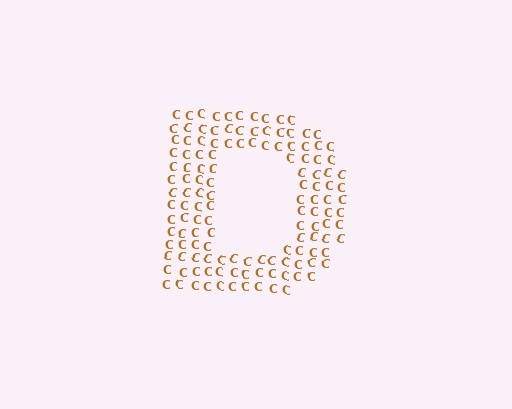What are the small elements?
The small elements are letter C's.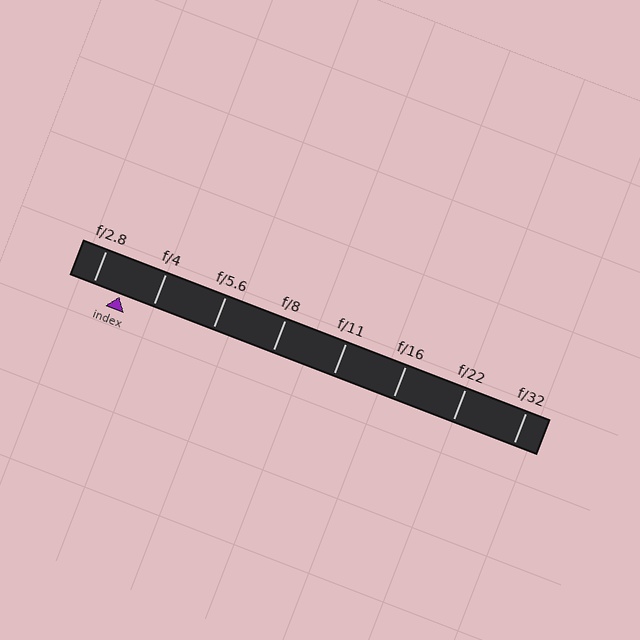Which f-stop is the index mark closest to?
The index mark is closest to f/2.8.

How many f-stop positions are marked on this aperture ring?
There are 8 f-stop positions marked.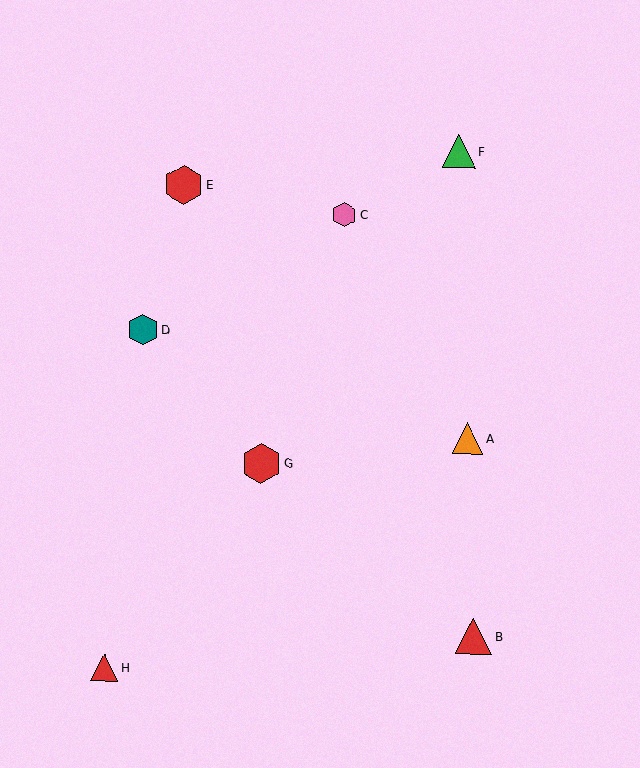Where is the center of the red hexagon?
The center of the red hexagon is at (261, 464).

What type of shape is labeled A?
Shape A is an orange triangle.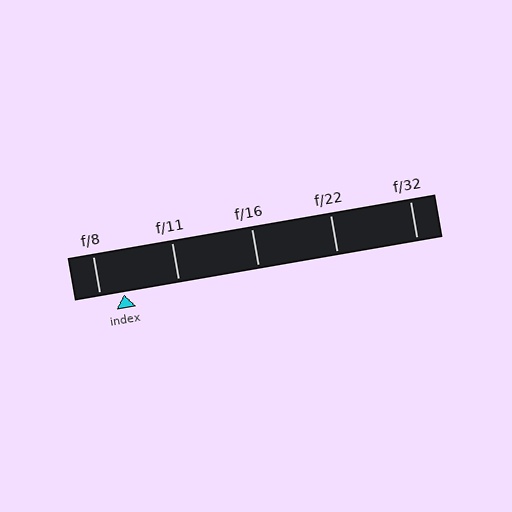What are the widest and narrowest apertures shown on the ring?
The widest aperture shown is f/8 and the narrowest is f/32.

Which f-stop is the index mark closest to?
The index mark is closest to f/8.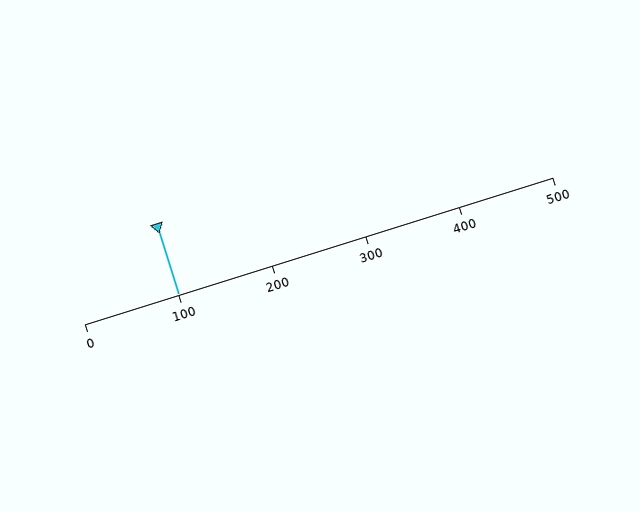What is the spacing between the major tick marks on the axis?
The major ticks are spaced 100 apart.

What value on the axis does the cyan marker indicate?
The marker indicates approximately 100.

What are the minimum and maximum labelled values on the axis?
The axis runs from 0 to 500.